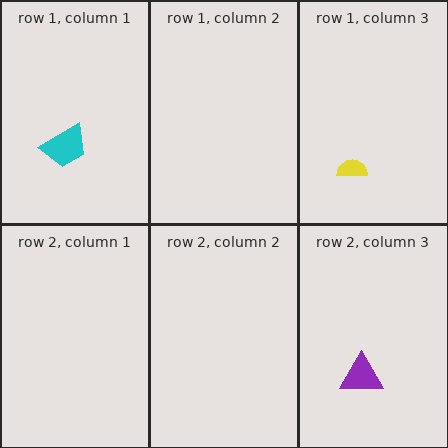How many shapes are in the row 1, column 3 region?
1.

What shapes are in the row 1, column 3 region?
The yellow semicircle.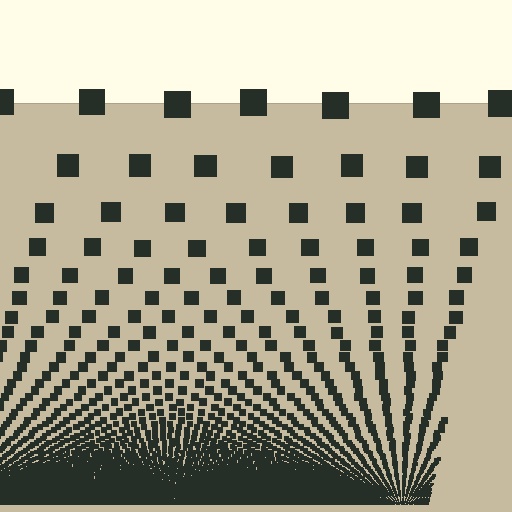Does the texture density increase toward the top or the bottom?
Density increases toward the bottom.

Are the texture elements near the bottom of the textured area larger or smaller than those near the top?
Smaller. The gradient is inverted — elements near the bottom are smaller and denser.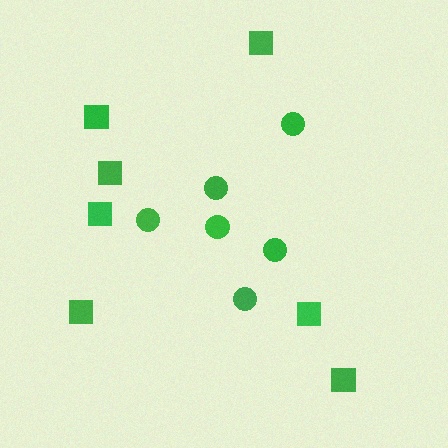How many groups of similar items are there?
There are 2 groups: one group of circles (6) and one group of squares (7).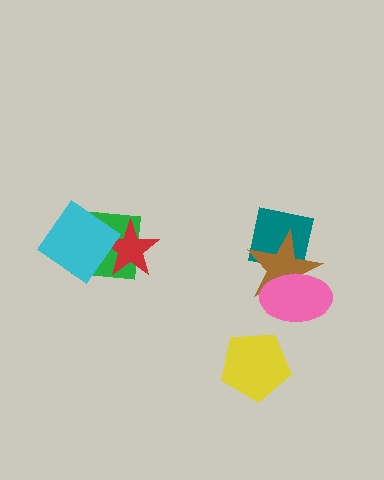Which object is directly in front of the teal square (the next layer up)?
The brown star is directly in front of the teal square.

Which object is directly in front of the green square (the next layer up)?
The red star is directly in front of the green square.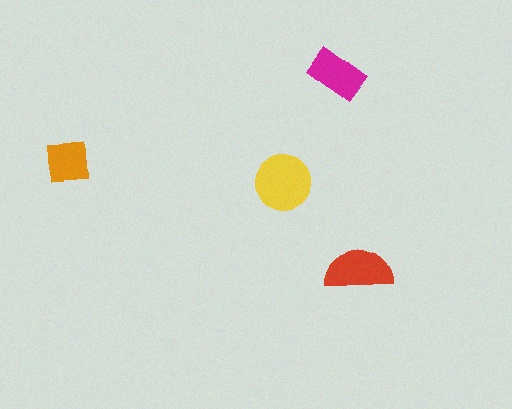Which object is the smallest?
The orange square.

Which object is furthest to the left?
The orange square is leftmost.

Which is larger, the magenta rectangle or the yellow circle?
The yellow circle.